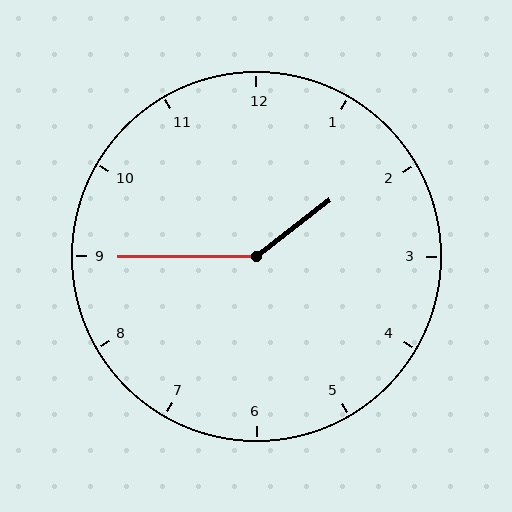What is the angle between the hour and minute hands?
Approximately 142 degrees.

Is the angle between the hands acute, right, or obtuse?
It is obtuse.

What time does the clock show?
1:45.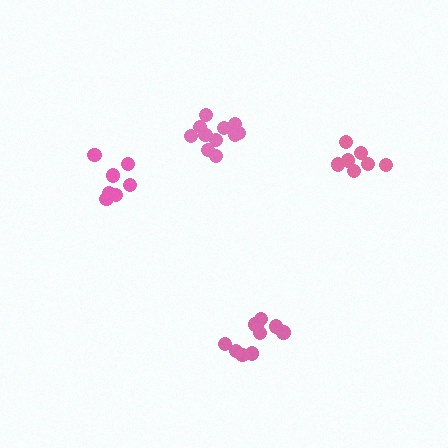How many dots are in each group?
Group 1: 10 dots, Group 2: 11 dots, Group 3: 7 dots, Group 4: 7 dots (35 total).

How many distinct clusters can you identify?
There are 4 distinct clusters.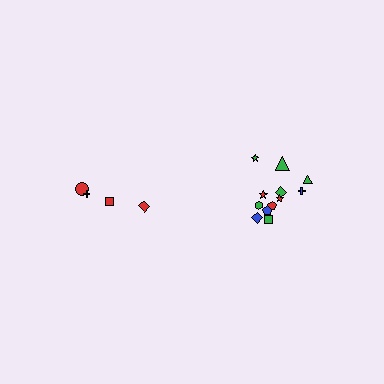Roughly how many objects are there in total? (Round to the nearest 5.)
Roughly 15 objects in total.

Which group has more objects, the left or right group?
The right group.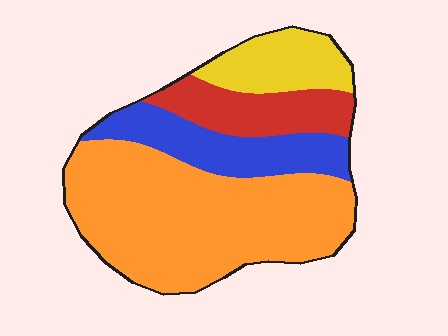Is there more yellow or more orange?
Orange.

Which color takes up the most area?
Orange, at roughly 55%.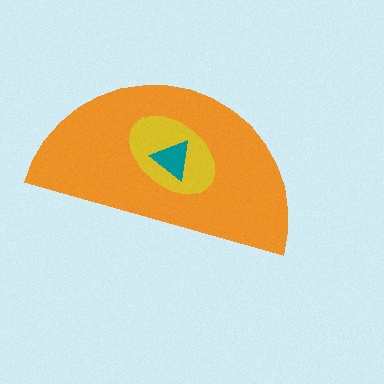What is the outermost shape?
The orange semicircle.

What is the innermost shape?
The teal triangle.